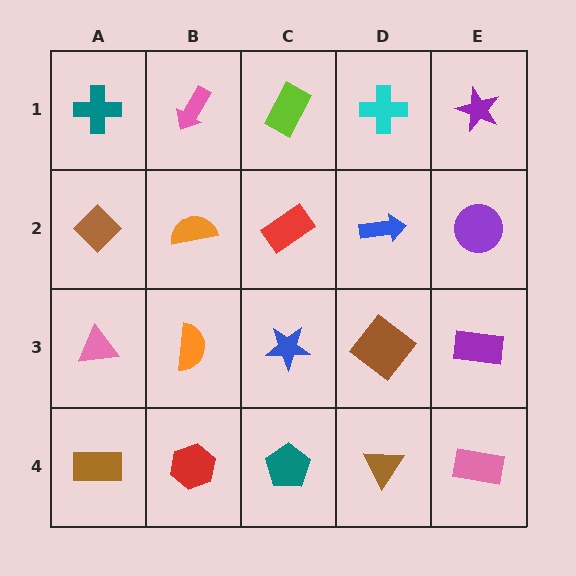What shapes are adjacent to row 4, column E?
A purple rectangle (row 3, column E), a brown triangle (row 4, column D).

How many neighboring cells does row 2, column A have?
3.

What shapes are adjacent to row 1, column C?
A red rectangle (row 2, column C), a pink arrow (row 1, column B), a cyan cross (row 1, column D).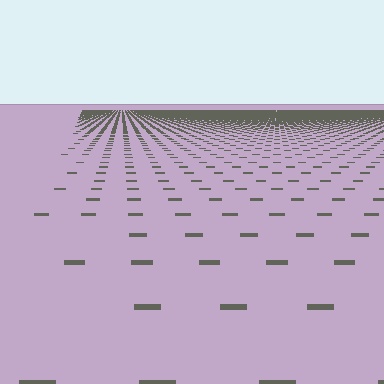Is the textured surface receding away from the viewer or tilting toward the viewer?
The surface is receding away from the viewer. Texture elements get smaller and denser toward the top.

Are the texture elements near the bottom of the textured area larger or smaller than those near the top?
Larger. Near the bottom, elements are closer to the viewer and appear at a bigger on-screen size.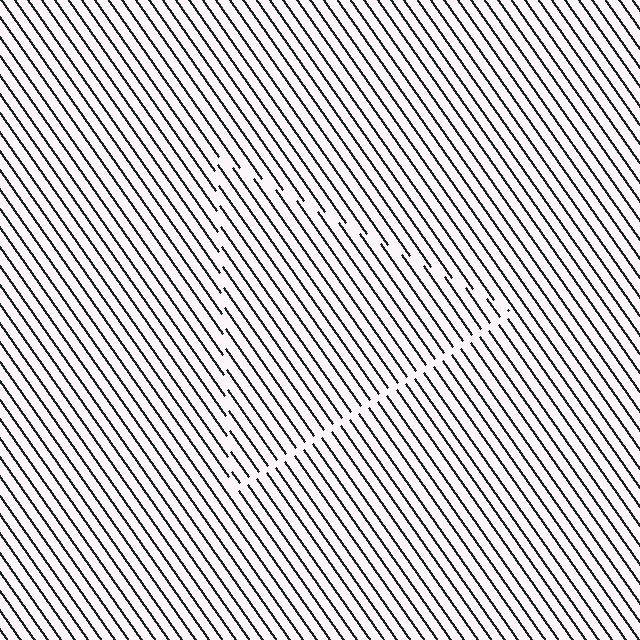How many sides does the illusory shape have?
3 sides — the line-ends trace a triangle.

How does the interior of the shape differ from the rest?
The interior of the shape contains the same grating, shifted by half a period — the contour is defined by the phase discontinuity where line-ends from the inner and outer gratings abut.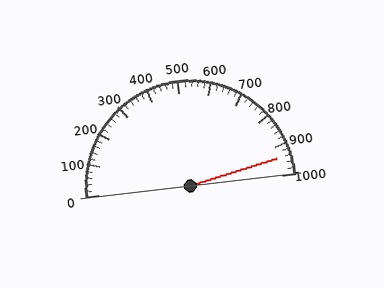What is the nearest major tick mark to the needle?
The nearest major tick mark is 900.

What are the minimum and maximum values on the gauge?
The gauge ranges from 0 to 1000.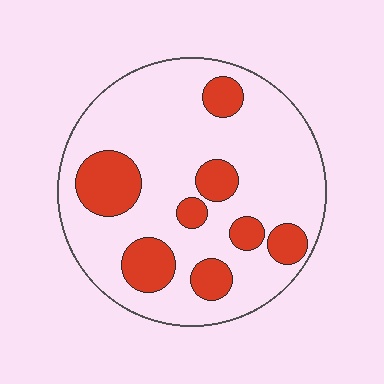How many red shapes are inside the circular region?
8.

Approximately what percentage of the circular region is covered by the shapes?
Approximately 25%.